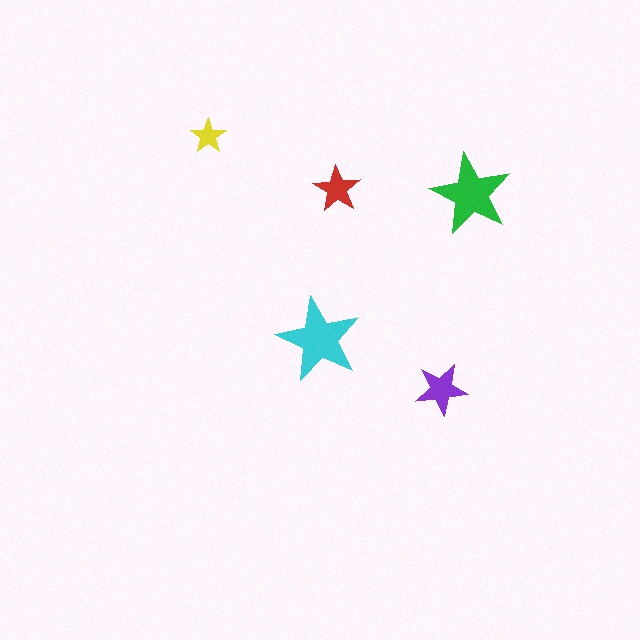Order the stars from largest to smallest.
the cyan one, the green one, the purple one, the red one, the yellow one.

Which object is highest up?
The yellow star is topmost.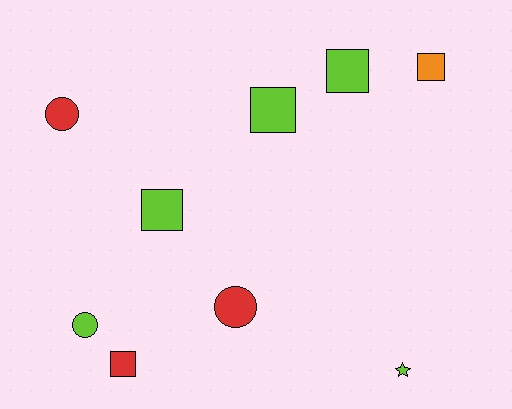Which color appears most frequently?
Lime, with 5 objects.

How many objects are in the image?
There are 9 objects.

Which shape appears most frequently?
Square, with 5 objects.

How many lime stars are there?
There is 1 lime star.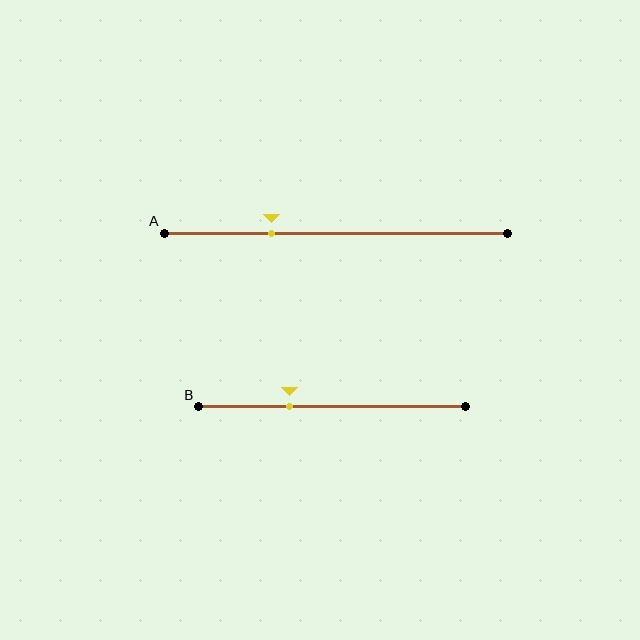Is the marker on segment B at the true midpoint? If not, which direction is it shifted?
No, the marker on segment B is shifted to the left by about 16% of the segment length.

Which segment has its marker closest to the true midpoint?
Segment B has its marker closest to the true midpoint.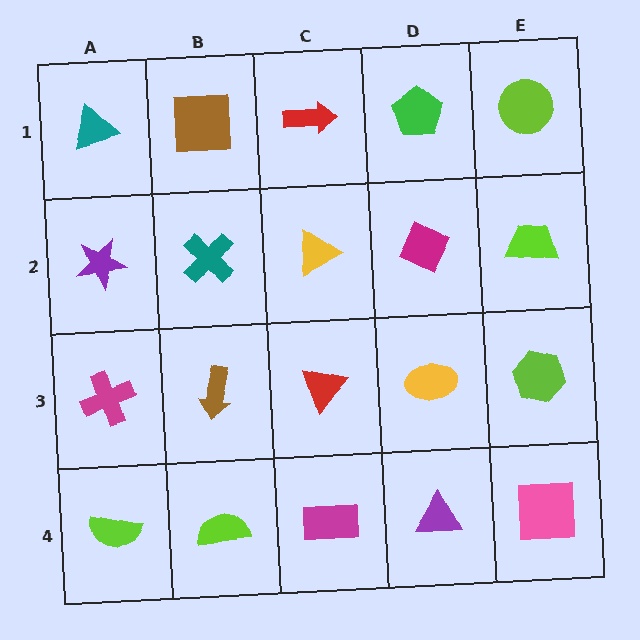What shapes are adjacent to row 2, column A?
A teal triangle (row 1, column A), a magenta cross (row 3, column A), a teal cross (row 2, column B).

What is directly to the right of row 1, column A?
A brown square.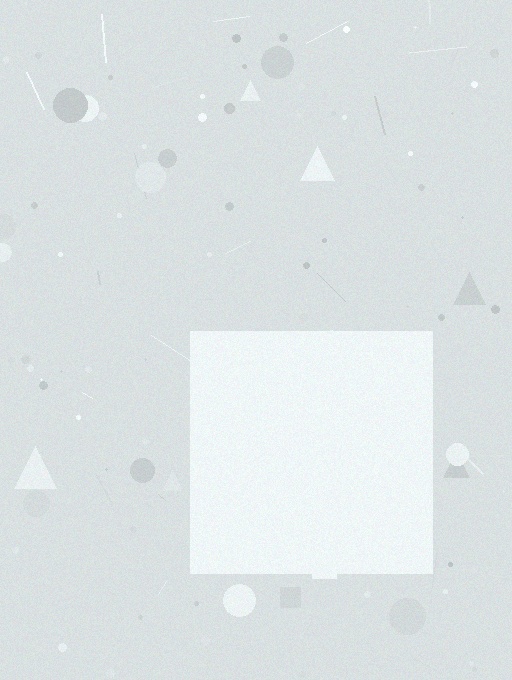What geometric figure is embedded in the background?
A square is embedded in the background.